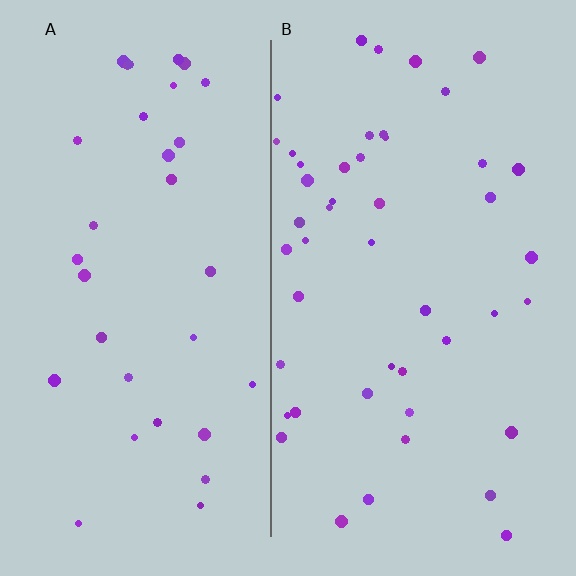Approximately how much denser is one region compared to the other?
Approximately 1.4× — region B over region A.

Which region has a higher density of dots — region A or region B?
B (the right).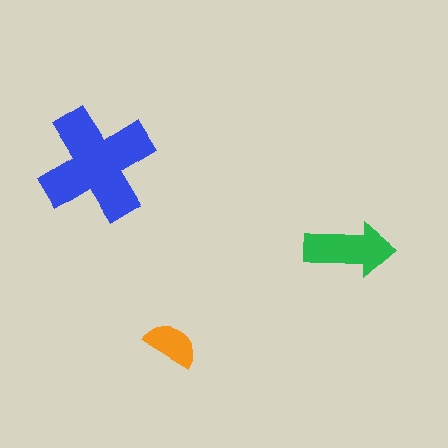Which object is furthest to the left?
The blue cross is leftmost.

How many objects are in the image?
There are 3 objects in the image.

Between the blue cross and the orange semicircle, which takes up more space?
The blue cross.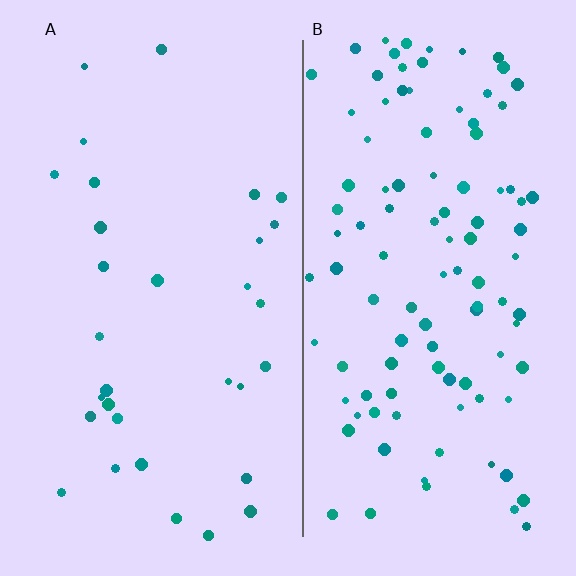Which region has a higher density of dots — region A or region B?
B (the right).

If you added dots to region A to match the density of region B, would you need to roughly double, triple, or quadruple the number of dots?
Approximately triple.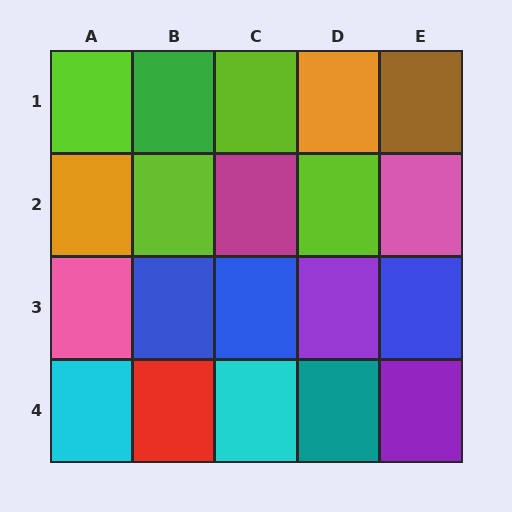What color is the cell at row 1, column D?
Orange.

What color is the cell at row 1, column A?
Lime.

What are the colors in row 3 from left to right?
Pink, blue, blue, purple, blue.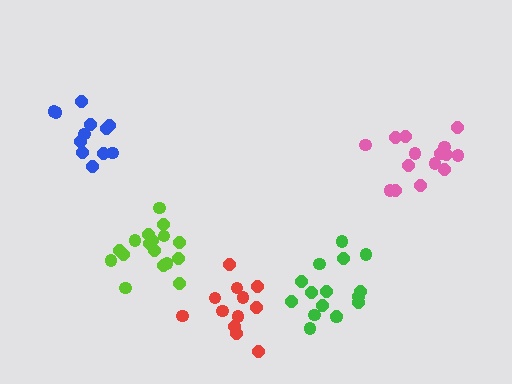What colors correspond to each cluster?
The clusters are colored: blue, green, pink, lime, red.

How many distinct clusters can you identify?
There are 5 distinct clusters.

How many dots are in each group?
Group 1: 12 dots, Group 2: 16 dots, Group 3: 15 dots, Group 4: 17 dots, Group 5: 12 dots (72 total).